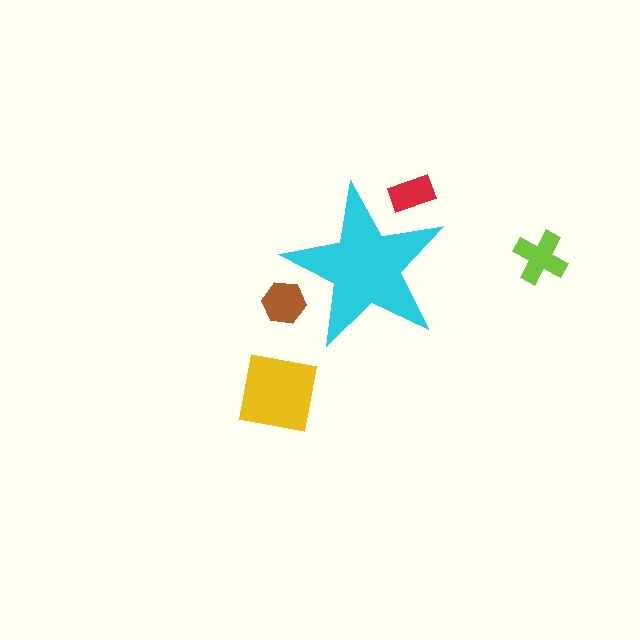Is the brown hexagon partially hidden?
Yes, the brown hexagon is partially hidden behind the cyan star.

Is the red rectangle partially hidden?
Yes, the red rectangle is partially hidden behind the cyan star.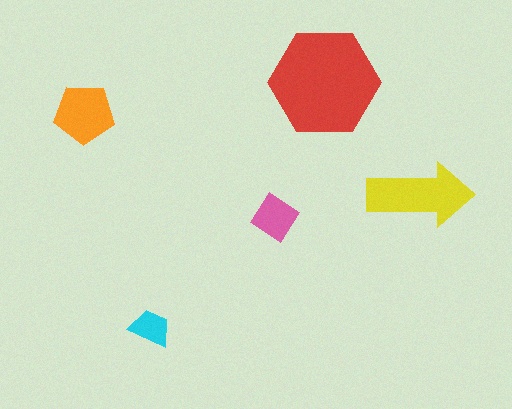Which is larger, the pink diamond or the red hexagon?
The red hexagon.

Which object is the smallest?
The cyan trapezoid.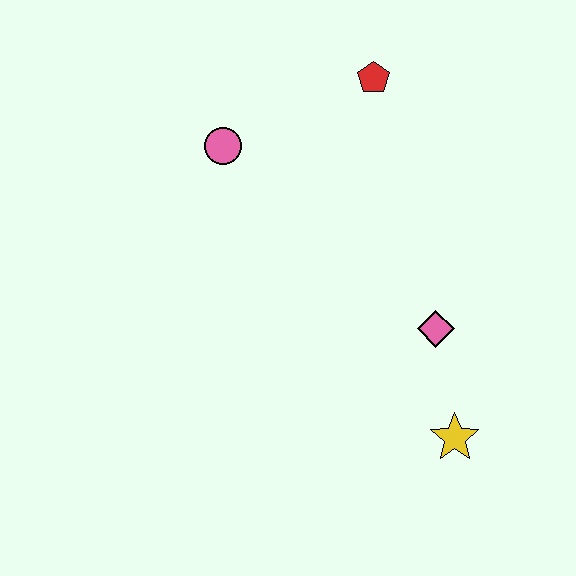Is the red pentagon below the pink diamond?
No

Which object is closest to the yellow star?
The pink diamond is closest to the yellow star.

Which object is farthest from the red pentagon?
The yellow star is farthest from the red pentagon.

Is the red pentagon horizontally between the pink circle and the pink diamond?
Yes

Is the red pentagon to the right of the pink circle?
Yes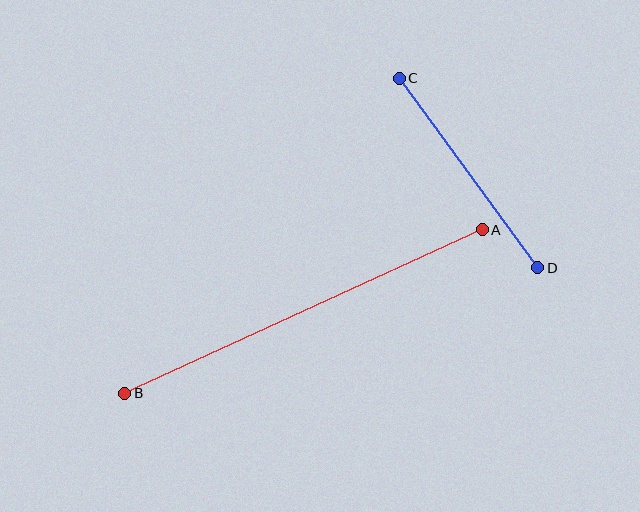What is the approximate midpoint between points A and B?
The midpoint is at approximately (304, 312) pixels.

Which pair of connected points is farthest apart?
Points A and B are farthest apart.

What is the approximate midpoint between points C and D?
The midpoint is at approximately (468, 173) pixels.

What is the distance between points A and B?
The distance is approximately 393 pixels.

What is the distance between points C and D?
The distance is approximately 235 pixels.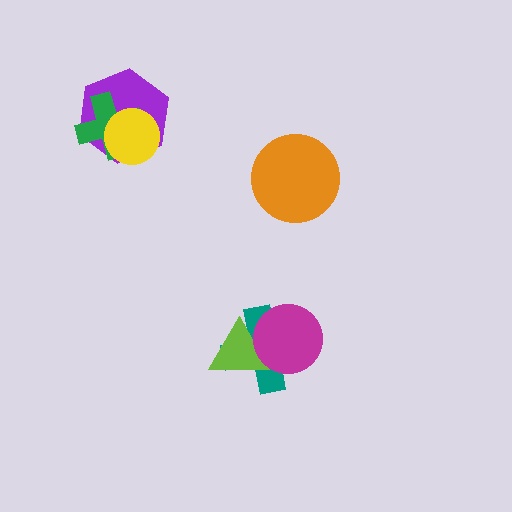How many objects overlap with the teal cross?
2 objects overlap with the teal cross.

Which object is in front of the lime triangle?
The magenta circle is in front of the lime triangle.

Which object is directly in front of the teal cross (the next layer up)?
The lime triangle is directly in front of the teal cross.